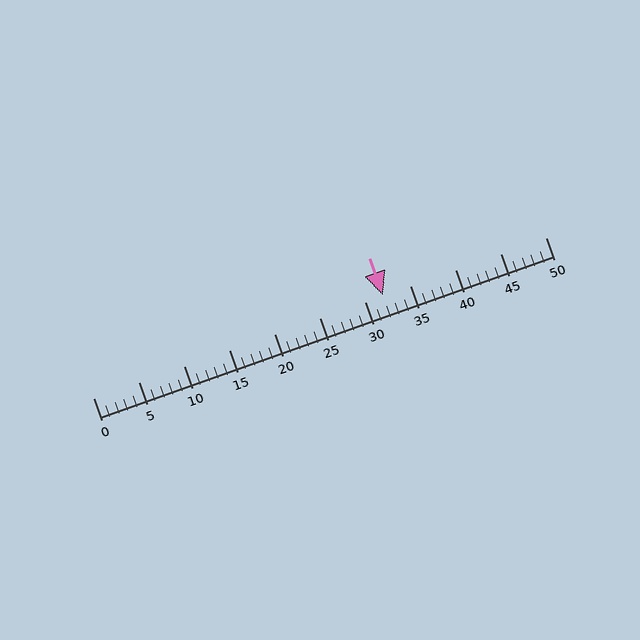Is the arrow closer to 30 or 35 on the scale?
The arrow is closer to 30.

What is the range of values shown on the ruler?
The ruler shows values from 0 to 50.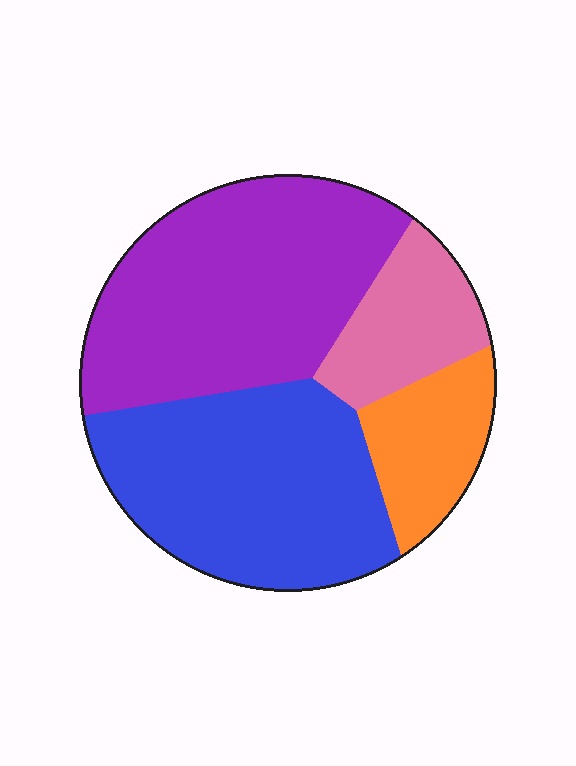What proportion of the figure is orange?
Orange takes up less than a sixth of the figure.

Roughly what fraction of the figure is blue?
Blue takes up about one third (1/3) of the figure.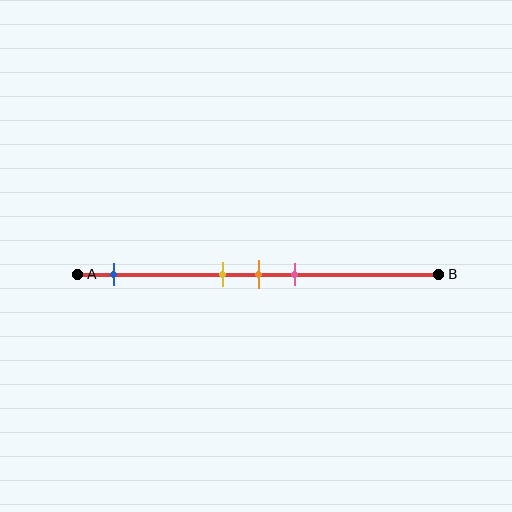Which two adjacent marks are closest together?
The yellow and orange marks are the closest adjacent pair.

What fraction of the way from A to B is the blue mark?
The blue mark is approximately 10% (0.1) of the way from A to B.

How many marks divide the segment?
There are 4 marks dividing the segment.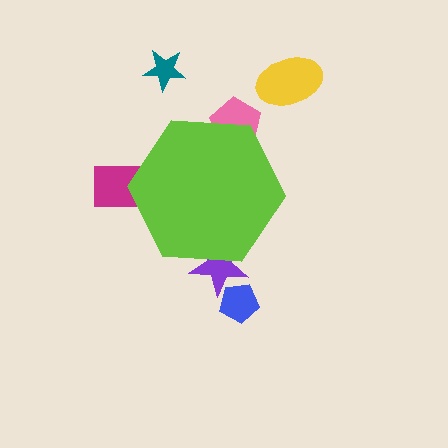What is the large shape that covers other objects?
A lime hexagon.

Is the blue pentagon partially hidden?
No, the blue pentagon is fully visible.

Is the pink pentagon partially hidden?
Yes, the pink pentagon is partially hidden behind the lime hexagon.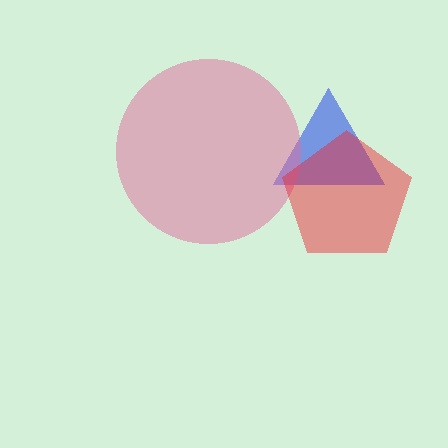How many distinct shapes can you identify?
There are 3 distinct shapes: a blue triangle, a pink circle, a red pentagon.